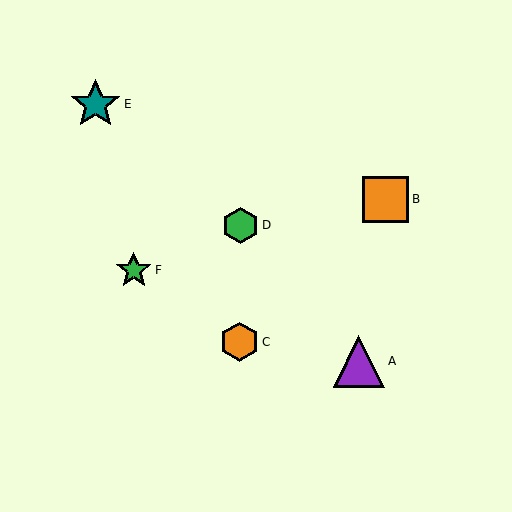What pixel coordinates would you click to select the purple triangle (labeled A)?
Click at (359, 361) to select the purple triangle A.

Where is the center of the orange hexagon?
The center of the orange hexagon is at (240, 342).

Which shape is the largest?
The purple triangle (labeled A) is the largest.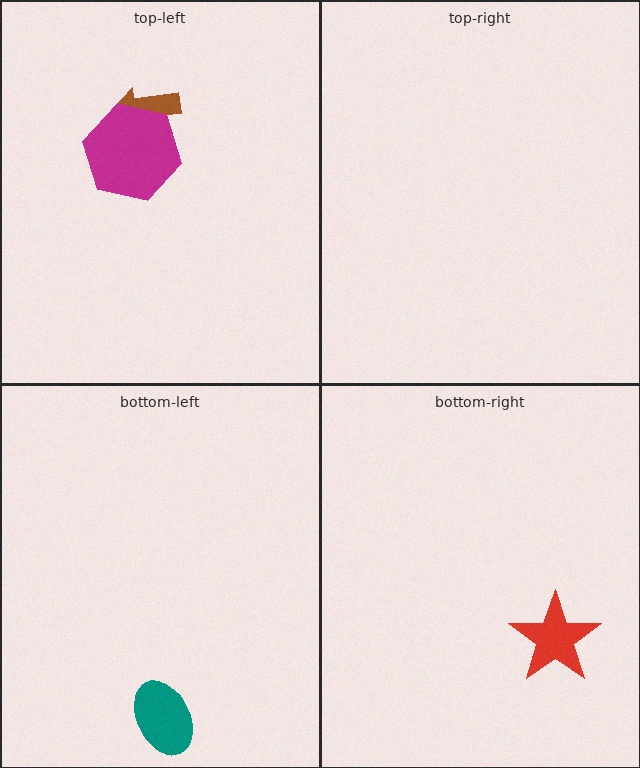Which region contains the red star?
The bottom-right region.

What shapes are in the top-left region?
The brown arrow, the magenta hexagon.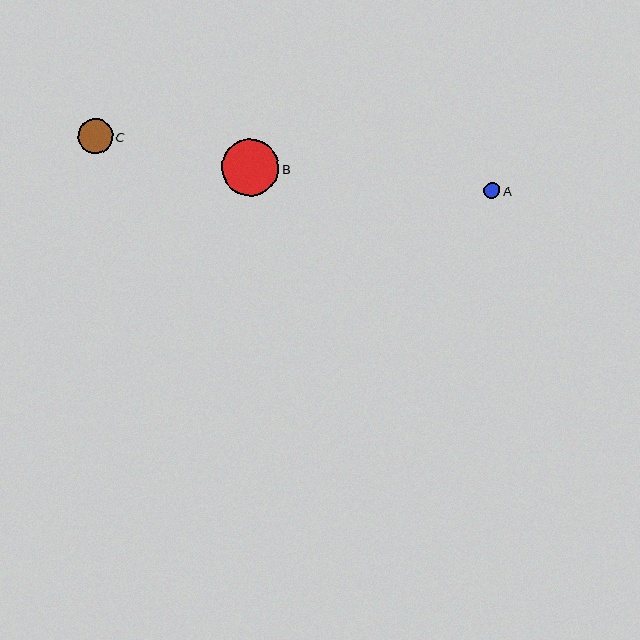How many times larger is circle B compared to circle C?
Circle B is approximately 1.6 times the size of circle C.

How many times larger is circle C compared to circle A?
Circle C is approximately 2.1 times the size of circle A.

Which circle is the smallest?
Circle A is the smallest with a size of approximately 17 pixels.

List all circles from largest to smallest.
From largest to smallest: B, C, A.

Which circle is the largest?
Circle B is the largest with a size of approximately 57 pixels.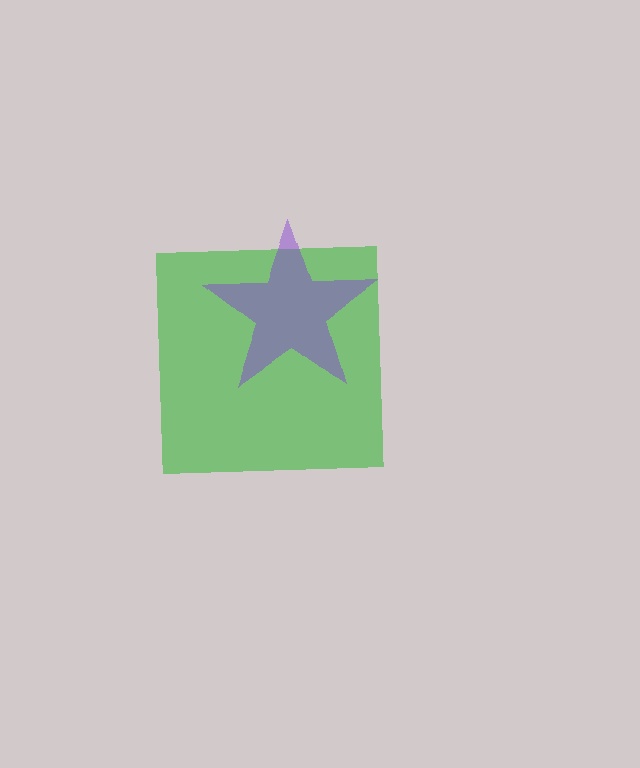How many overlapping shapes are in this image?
There are 2 overlapping shapes in the image.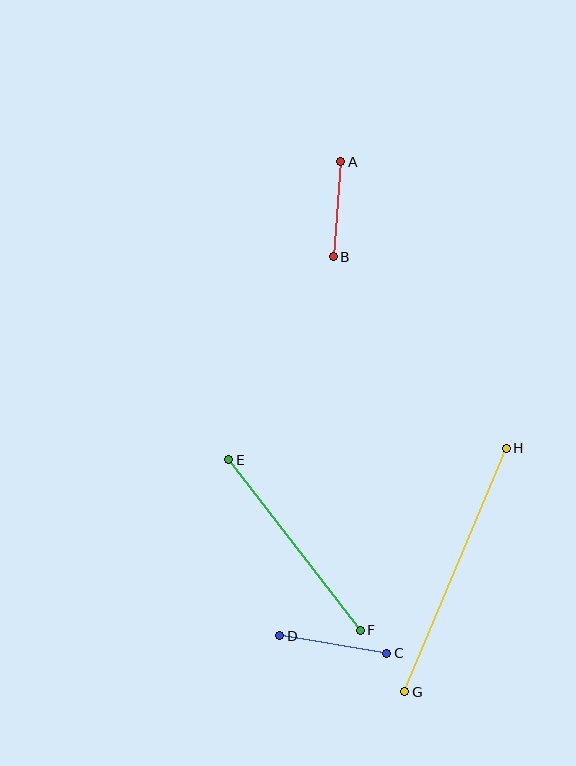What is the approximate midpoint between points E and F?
The midpoint is at approximately (294, 545) pixels.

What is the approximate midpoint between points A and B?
The midpoint is at approximately (337, 209) pixels.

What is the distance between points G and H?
The distance is approximately 264 pixels.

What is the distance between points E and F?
The distance is approximately 216 pixels.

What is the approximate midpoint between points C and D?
The midpoint is at approximately (333, 645) pixels.